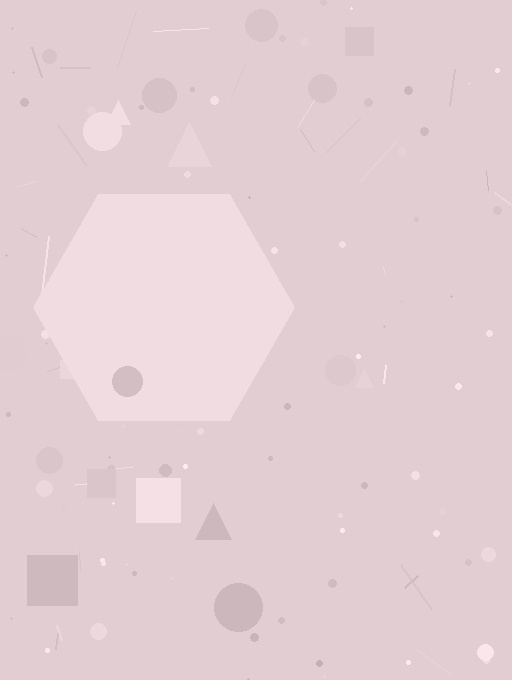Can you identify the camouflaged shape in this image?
The camouflaged shape is a hexagon.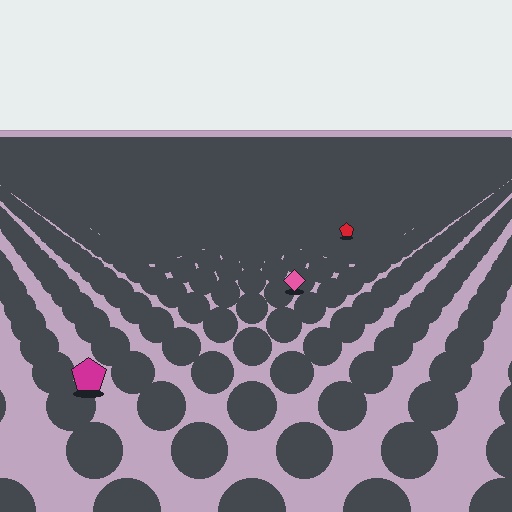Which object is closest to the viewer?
The magenta pentagon is closest. The texture marks near it are larger and more spread out.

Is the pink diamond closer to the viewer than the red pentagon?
Yes. The pink diamond is closer — you can tell from the texture gradient: the ground texture is coarser near it.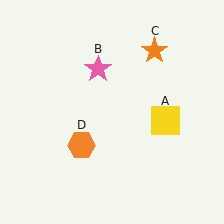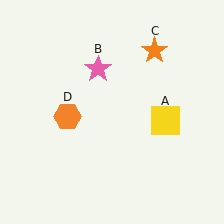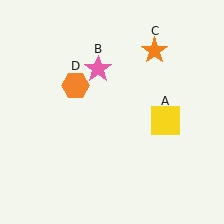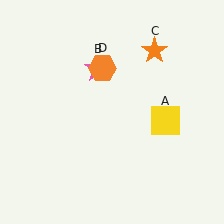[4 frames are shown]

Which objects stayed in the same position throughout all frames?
Yellow square (object A) and pink star (object B) and orange star (object C) remained stationary.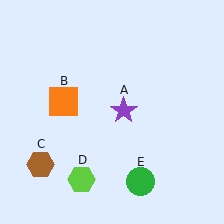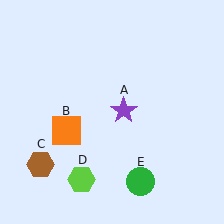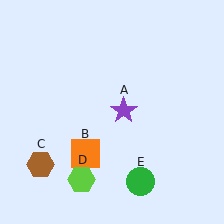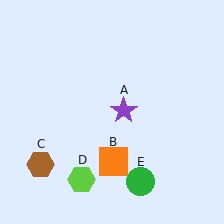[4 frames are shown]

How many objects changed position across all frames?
1 object changed position: orange square (object B).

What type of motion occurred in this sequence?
The orange square (object B) rotated counterclockwise around the center of the scene.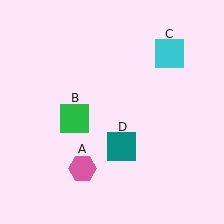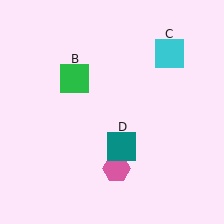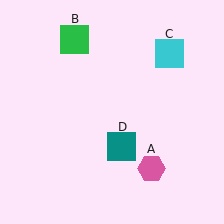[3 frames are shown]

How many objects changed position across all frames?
2 objects changed position: pink hexagon (object A), green square (object B).